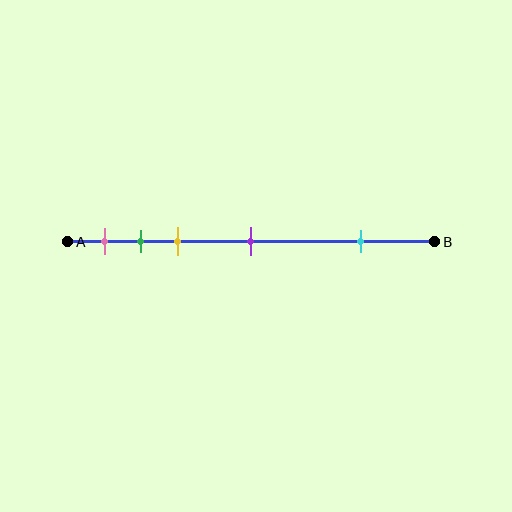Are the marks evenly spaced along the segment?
No, the marks are not evenly spaced.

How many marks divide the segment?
There are 5 marks dividing the segment.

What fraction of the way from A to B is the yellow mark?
The yellow mark is approximately 30% (0.3) of the way from A to B.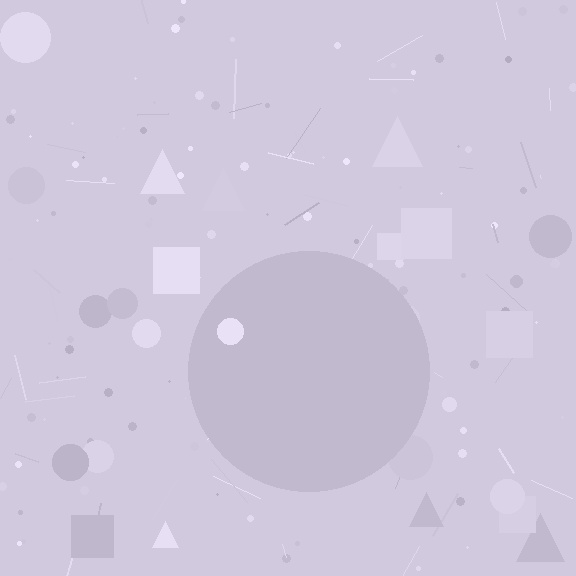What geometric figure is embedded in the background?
A circle is embedded in the background.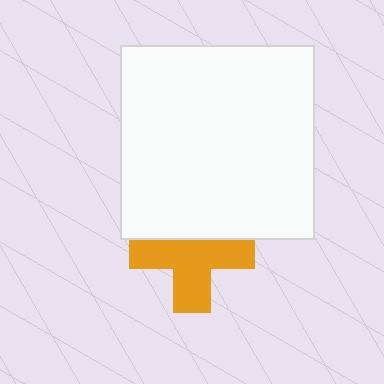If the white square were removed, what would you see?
You would see the complete orange cross.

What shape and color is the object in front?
The object in front is a white square.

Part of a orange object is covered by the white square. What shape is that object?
It is a cross.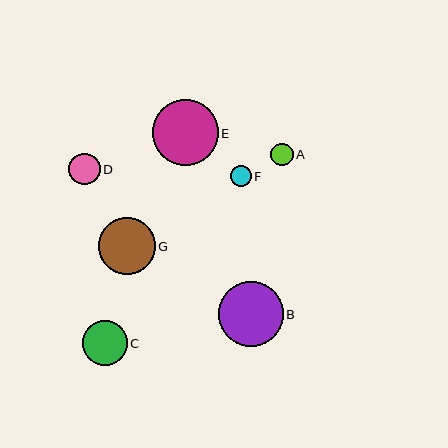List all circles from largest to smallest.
From largest to smallest: E, B, G, C, D, A, F.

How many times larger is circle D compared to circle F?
Circle D is approximately 1.5 times the size of circle F.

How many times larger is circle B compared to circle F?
Circle B is approximately 3.1 times the size of circle F.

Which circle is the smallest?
Circle F is the smallest with a size of approximately 21 pixels.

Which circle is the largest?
Circle E is the largest with a size of approximately 66 pixels.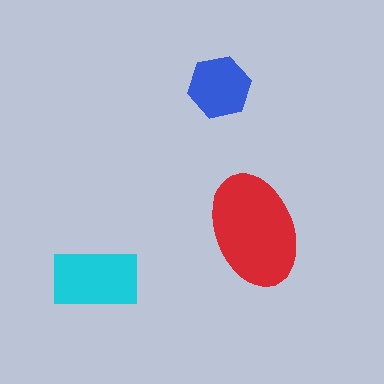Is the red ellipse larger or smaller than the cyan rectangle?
Larger.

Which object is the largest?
The red ellipse.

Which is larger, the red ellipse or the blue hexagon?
The red ellipse.